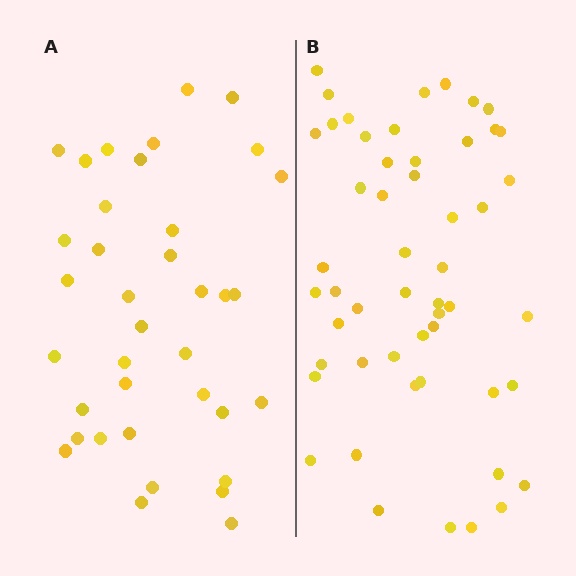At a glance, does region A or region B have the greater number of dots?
Region B (the right region) has more dots.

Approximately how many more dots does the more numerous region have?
Region B has approximately 15 more dots than region A.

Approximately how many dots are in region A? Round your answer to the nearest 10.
About 40 dots. (The exact count is 37, which rounds to 40.)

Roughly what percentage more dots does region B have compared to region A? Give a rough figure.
About 40% more.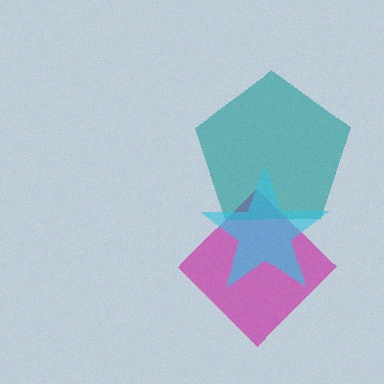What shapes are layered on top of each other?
The layered shapes are: a magenta diamond, a teal pentagon, a cyan star.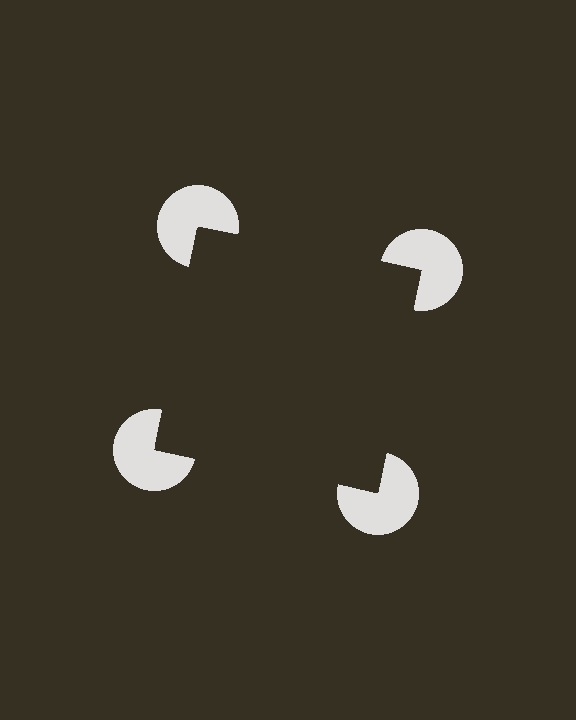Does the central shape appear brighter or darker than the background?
It typically appears slightly darker than the background, even though no actual brightness change is drawn.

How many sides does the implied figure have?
4 sides.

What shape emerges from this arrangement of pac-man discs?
An illusory square — its edges are inferred from the aligned wedge cuts in the pac-man discs, not physically drawn.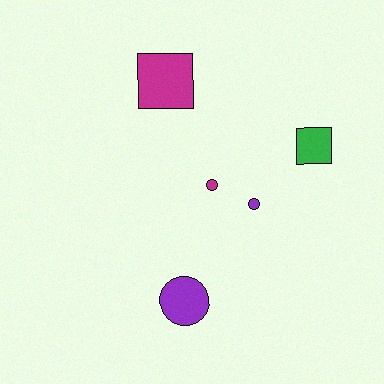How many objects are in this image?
There are 5 objects.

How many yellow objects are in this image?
There are no yellow objects.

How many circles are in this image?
There are 3 circles.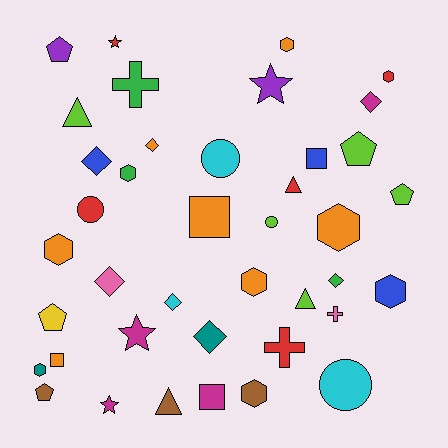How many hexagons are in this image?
There are 9 hexagons.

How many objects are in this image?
There are 40 objects.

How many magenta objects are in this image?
There are 4 magenta objects.